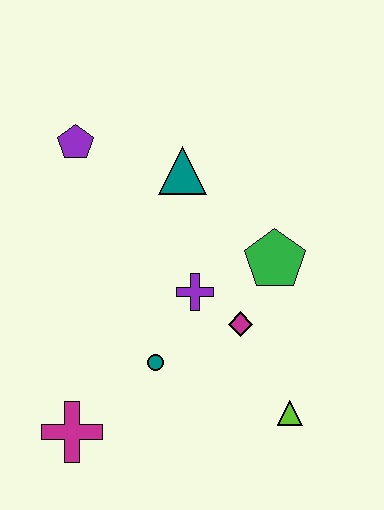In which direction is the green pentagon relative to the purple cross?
The green pentagon is to the right of the purple cross.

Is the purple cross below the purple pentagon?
Yes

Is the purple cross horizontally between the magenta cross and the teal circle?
No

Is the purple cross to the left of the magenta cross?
No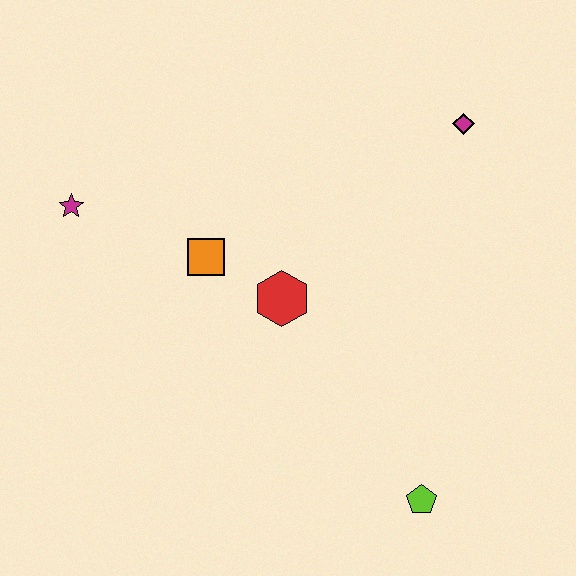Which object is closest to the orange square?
The red hexagon is closest to the orange square.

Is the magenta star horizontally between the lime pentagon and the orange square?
No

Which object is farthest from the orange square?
The lime pentagon is farthest from the orange square.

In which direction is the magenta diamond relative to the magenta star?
The magenta diamond is to the right of the magenta star.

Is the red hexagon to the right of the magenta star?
Yes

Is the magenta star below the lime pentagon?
No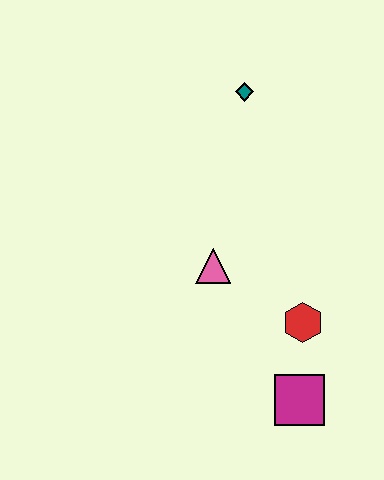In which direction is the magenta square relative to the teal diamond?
The magenta square is below the teal diamond.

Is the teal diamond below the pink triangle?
No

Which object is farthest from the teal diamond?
The magenta square is farthest from the teal diamond.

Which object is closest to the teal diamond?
The pink triangle is closest to the teal diamond.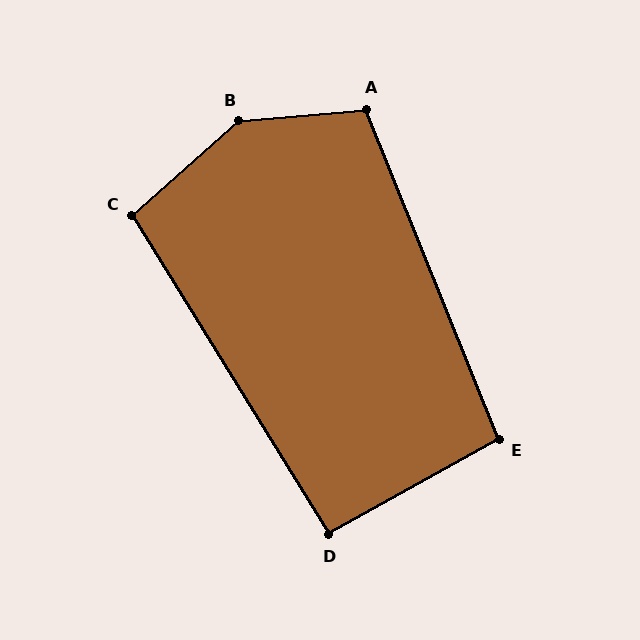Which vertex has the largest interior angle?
B, at approximately 143 degrees.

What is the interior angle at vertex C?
Approximately 100 degrees (obtuse).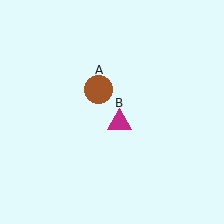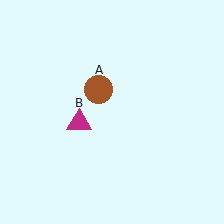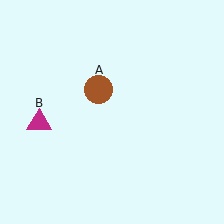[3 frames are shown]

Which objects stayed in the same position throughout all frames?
Brown circle (object A) remained stationary.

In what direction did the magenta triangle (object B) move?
The magenta triangle (object B) moved left.